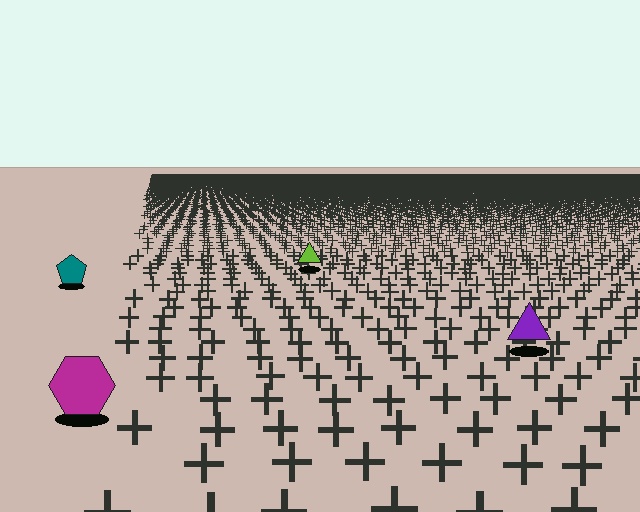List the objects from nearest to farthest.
From nearest to farthest: the magenta hexagon, the purple triangle, the teal pentagon, the lime triangle.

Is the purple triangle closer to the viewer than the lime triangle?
Yes. The purple triangle is closer — you can tell from the texture gradient: the ground texture is coarser near it.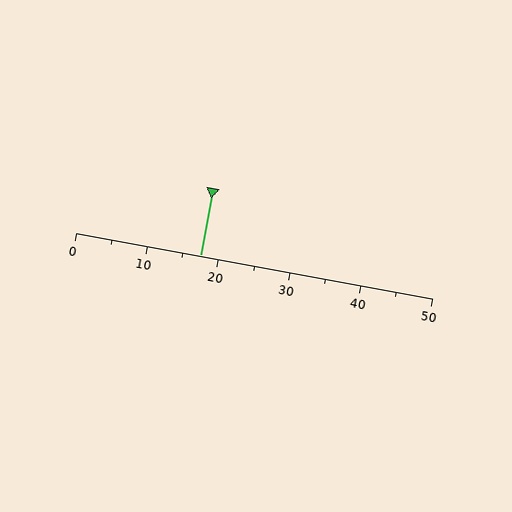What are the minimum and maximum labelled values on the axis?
The axis runs from 0 to 50.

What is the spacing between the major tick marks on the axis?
The major ticks are spaced 10 apart.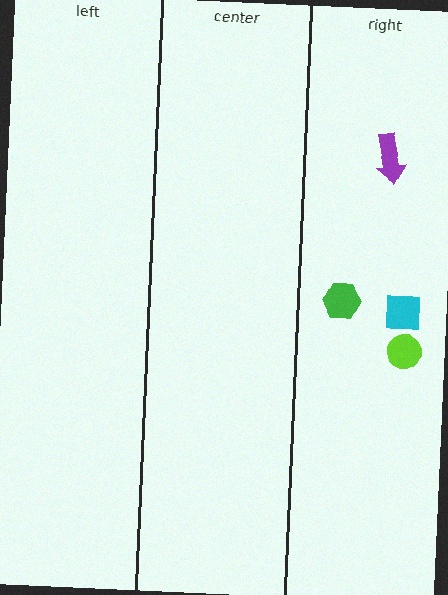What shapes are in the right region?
The lime circle, the cyan square, the purple arrow, the green hexagon.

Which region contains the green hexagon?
The right region.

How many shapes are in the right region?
4.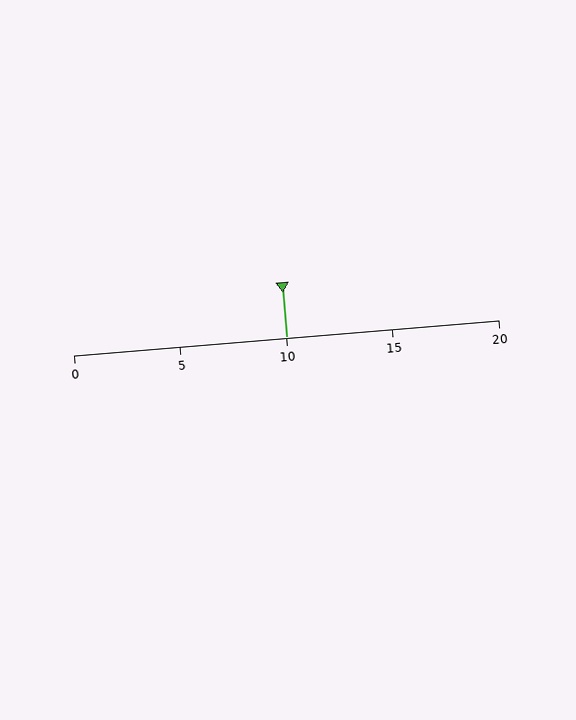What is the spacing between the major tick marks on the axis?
The major ticks are spaced 5 apart.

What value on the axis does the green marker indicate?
The marker indicates approximately 10.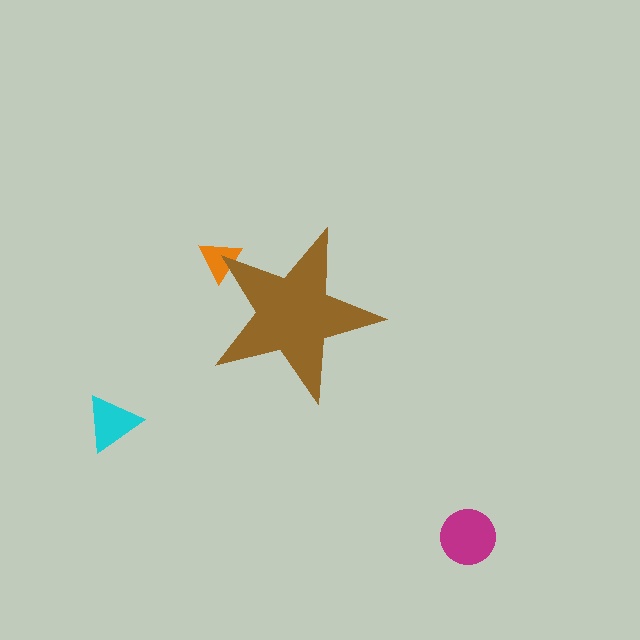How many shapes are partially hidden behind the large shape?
1 shape is partially hidden.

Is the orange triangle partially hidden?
Yes, the orange triangle is partially hidden behind the brown star.